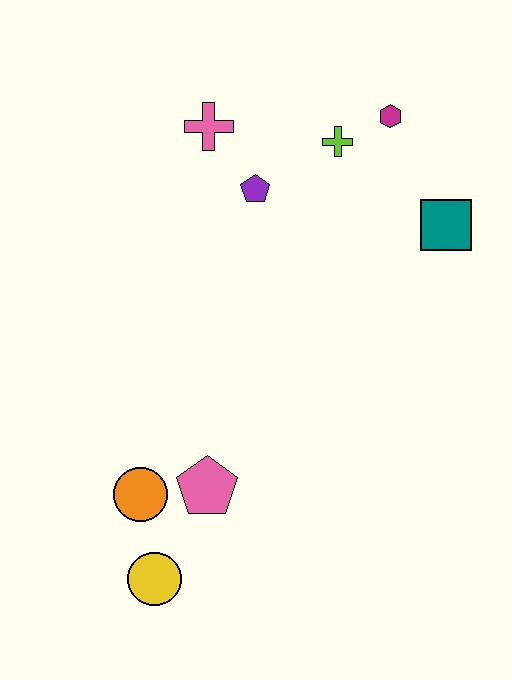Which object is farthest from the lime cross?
The yellow circle is farthest from the lime cross.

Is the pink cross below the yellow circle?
No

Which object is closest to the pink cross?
The purple pentagon is closest to the pink cross.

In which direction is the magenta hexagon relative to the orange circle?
The magenta hexagon is above the orange circle.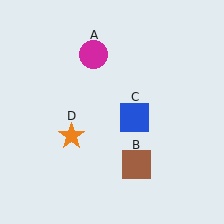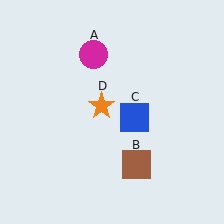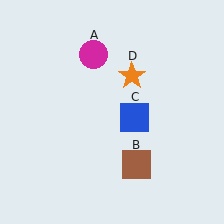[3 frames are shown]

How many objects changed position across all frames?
1 object changed position: orange star (object D).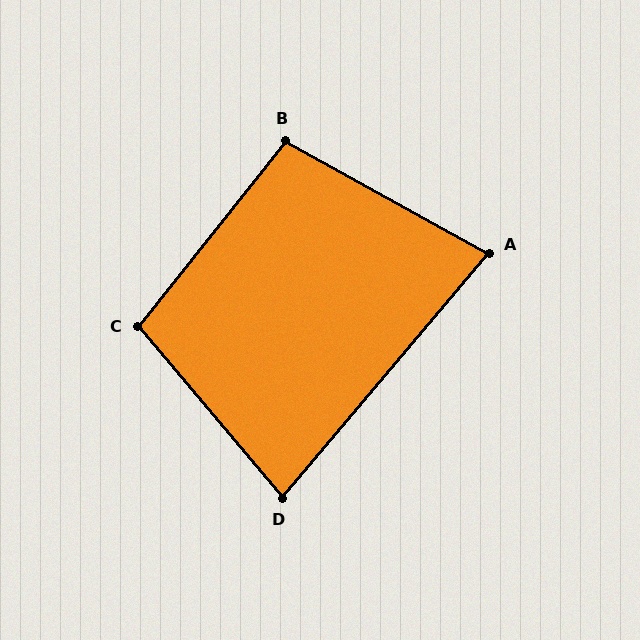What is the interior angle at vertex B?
Approximately 100 degrees (obtuse).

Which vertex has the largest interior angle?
C, at approximately 101 degrees.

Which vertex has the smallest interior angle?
A, at approximately 79 degrees.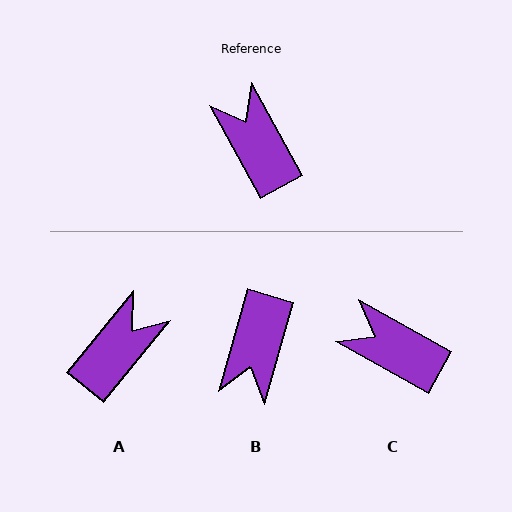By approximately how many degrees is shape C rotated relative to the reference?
Approximately 32 degrees counter-clockwise.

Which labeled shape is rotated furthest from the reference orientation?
B, about 135 degrees away.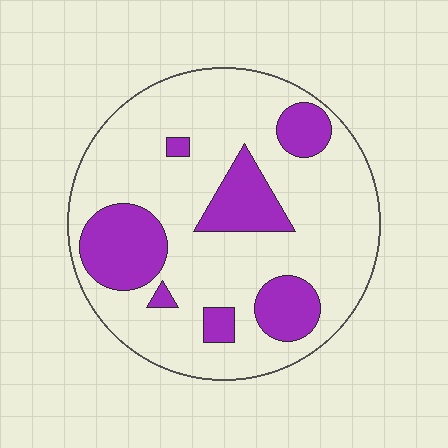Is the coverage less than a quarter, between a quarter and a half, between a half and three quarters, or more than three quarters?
Less than a quarter.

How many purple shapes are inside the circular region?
7.